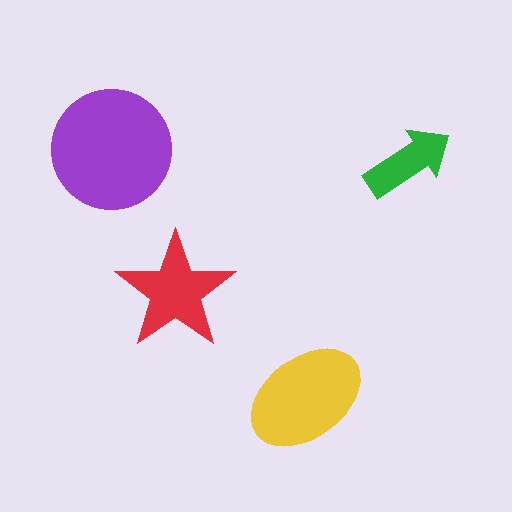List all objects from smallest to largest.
The green arrow, the red star, the yellow ellipse, the purple circle.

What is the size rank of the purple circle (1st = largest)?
1st.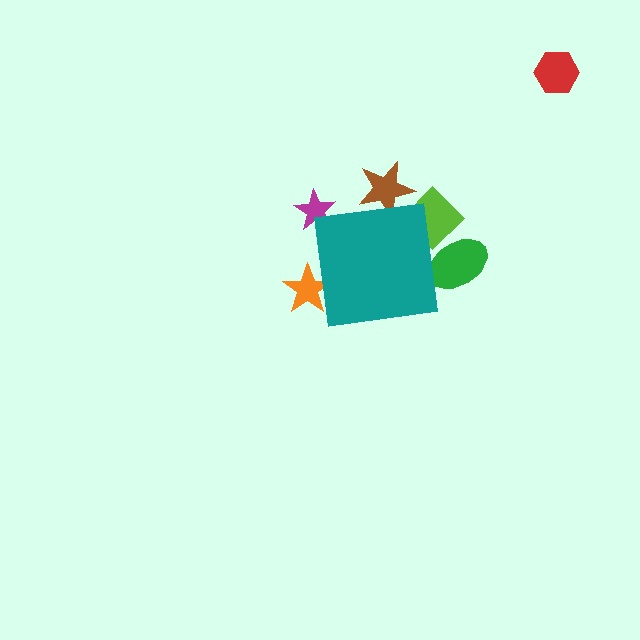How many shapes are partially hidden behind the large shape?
5 shapes are partially hidden.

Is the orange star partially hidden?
Yes, the orange star is partially hidden behind the teal square.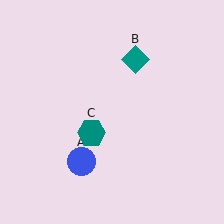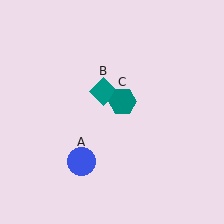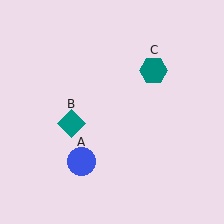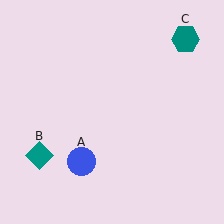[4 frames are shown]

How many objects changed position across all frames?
2 objects changed position: teal diamond (object B), teal hexagon (object C).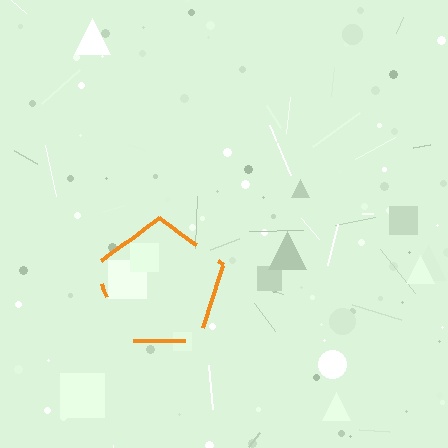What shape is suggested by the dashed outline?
The dashed outline suggests a pentagon.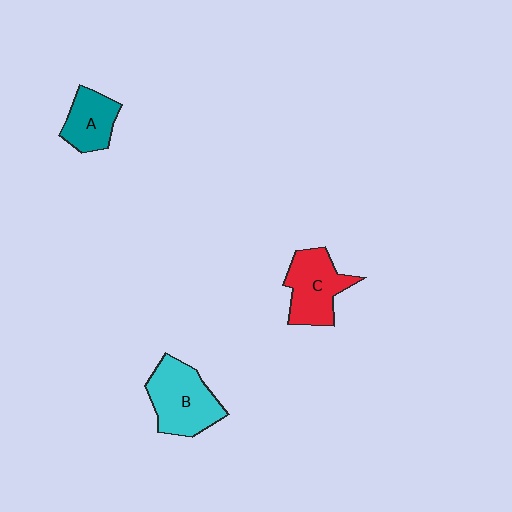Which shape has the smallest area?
Shape A (teal).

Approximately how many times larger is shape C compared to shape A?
Approximately 1.4 times.